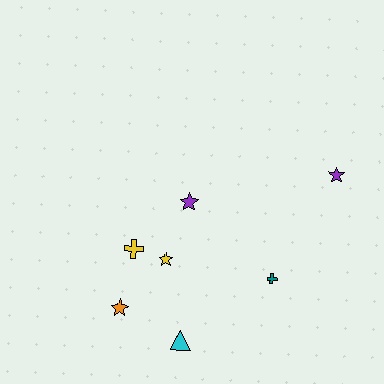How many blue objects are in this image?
There are no blue objects.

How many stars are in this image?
There are 4 stars.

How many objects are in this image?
There are 7 objects.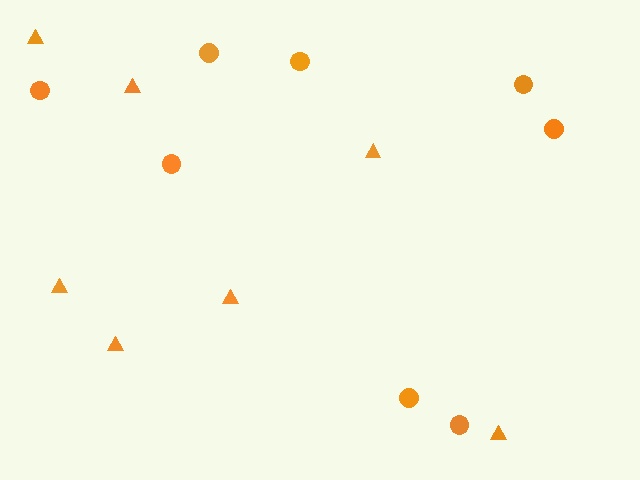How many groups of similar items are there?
There are 2 groups: one group of circles (8) and one group of triangles (7).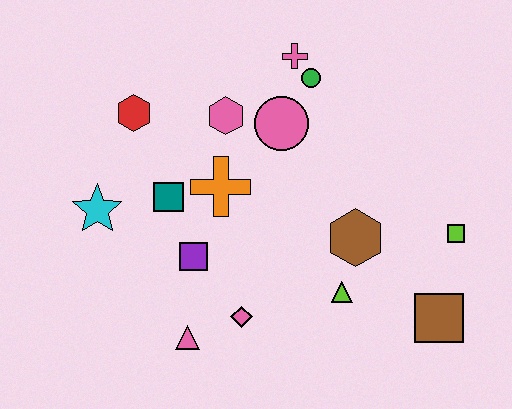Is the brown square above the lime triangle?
No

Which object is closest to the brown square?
The lime square is closest to the brown square.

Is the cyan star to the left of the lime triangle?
Yes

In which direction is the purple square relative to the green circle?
The purple square is below the green circle.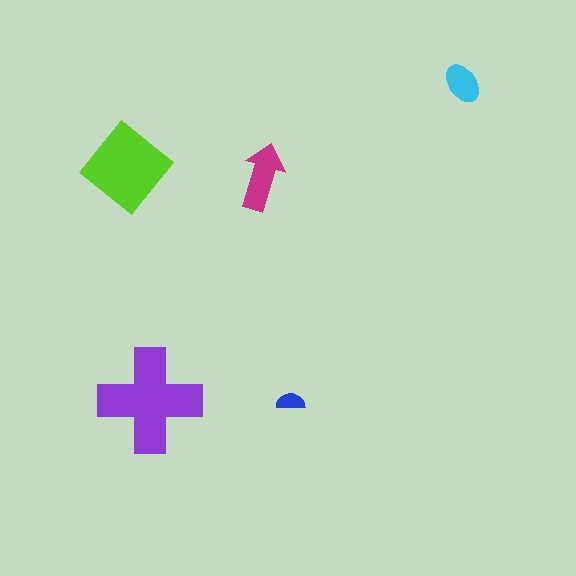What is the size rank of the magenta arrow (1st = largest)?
3rd.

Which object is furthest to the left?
The lime diamond is leftmost.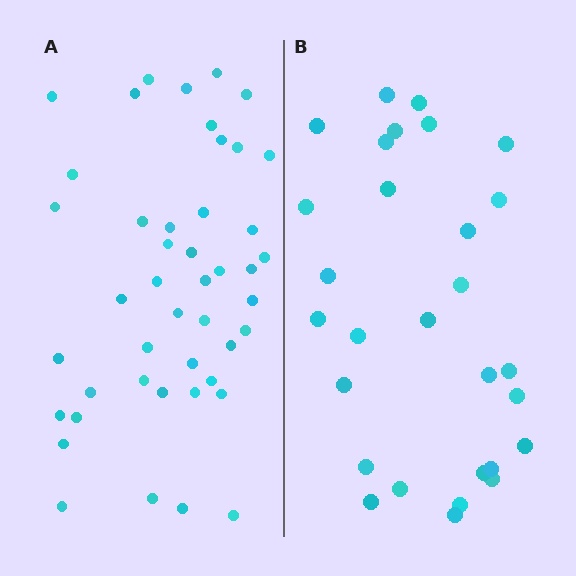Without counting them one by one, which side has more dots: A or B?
Region A (the left region) has more dots.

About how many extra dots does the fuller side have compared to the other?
Region A has approximately 15 more dots than region B.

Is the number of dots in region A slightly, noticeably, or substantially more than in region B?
Region A has substantially more. The ratio is roughly 1.6 to 1.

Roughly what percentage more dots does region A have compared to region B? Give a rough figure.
About 55% more.